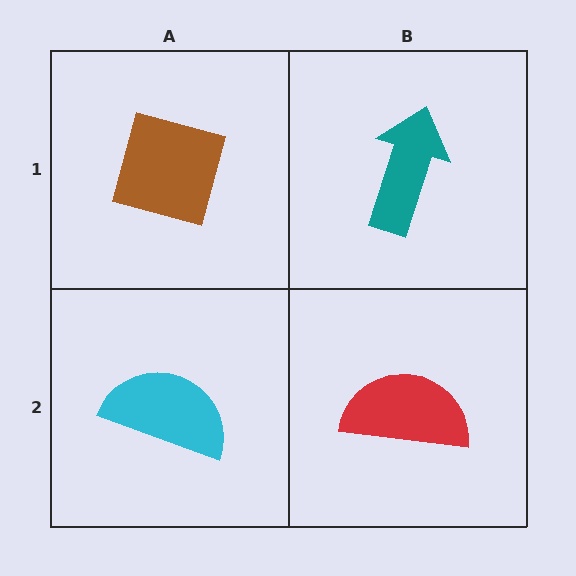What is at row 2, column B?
A red semicircle.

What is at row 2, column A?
A cyan semicircle.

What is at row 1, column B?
A teal arrow.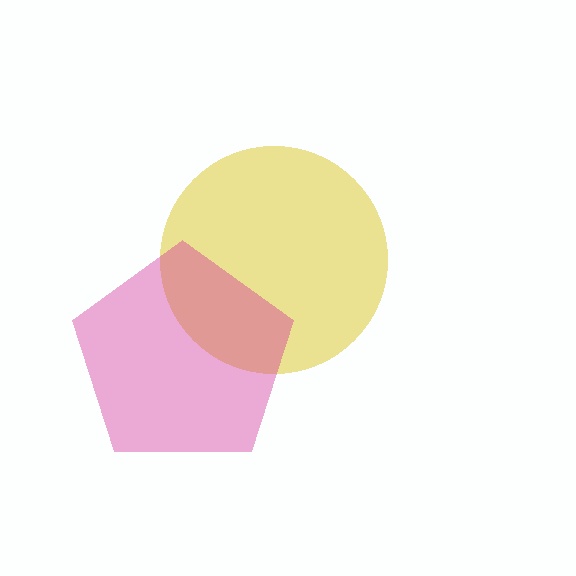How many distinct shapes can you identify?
There are 2 distinct shapes: a yellow circle, a magenta pentagon.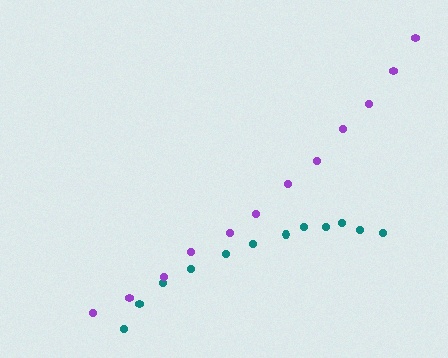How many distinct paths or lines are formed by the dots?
There are 2 distinct paths.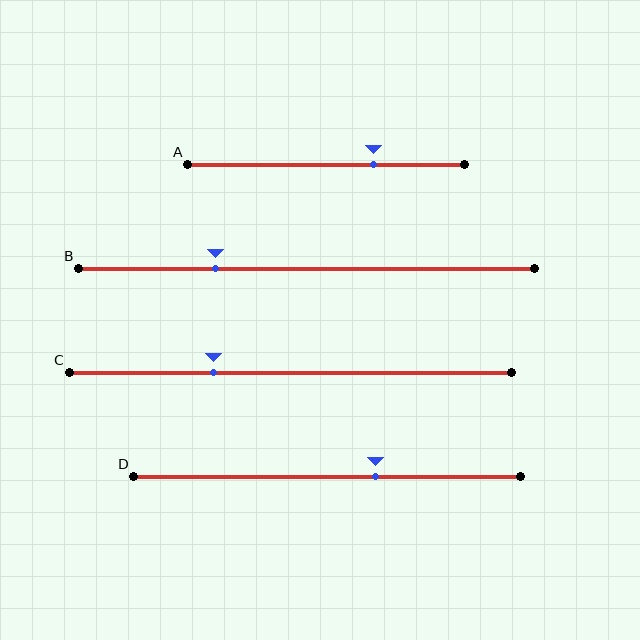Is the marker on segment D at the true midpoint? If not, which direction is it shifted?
No, the marker on segment D is shifted to the right by about 13% of the segment length.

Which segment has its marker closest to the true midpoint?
Segment D has its marker closest to the true midpoint.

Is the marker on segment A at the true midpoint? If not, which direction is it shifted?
No, the marker on segment A is shifted to the right by about 17% of the segment length.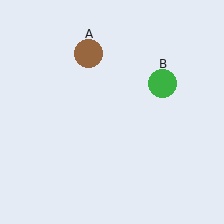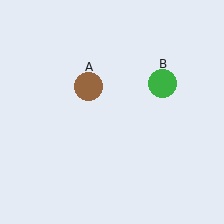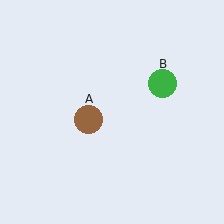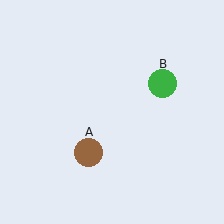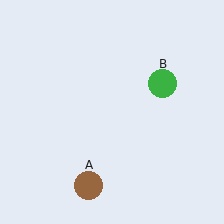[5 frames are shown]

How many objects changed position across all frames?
1 object changed position: brown circle (object A).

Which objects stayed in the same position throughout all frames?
Green circle (object B) remained stationary.